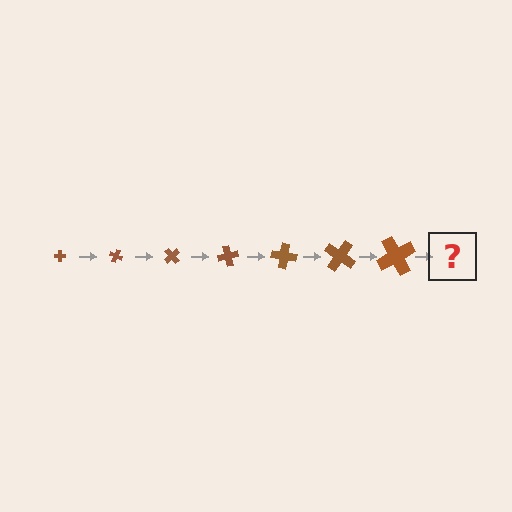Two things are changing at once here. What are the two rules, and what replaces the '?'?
The two rules are that the cross grows larger each step and it rotates 25 degrees each step. The '?' should be a cross, larger than the previous one and rotated 175 degrees from the start.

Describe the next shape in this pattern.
It should be a cross, larger than the previous one and rotated 175 degrees from the start.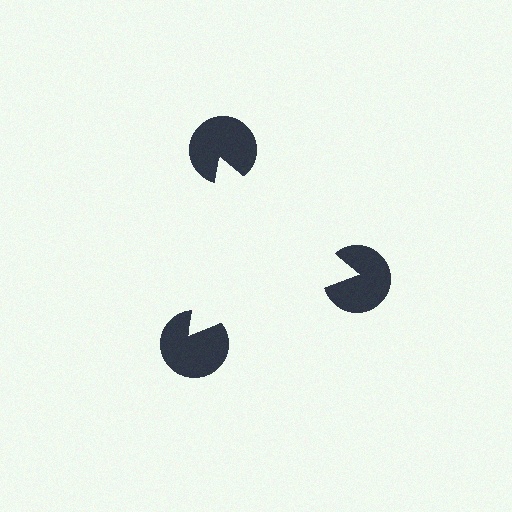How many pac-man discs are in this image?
There are 3 — one at each vertex of the illusory triangle.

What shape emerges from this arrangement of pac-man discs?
An illusory triangle — its edges are inferred from the aligned wedge cuts in the pac-man discs, not physically drawn.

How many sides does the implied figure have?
3 sides.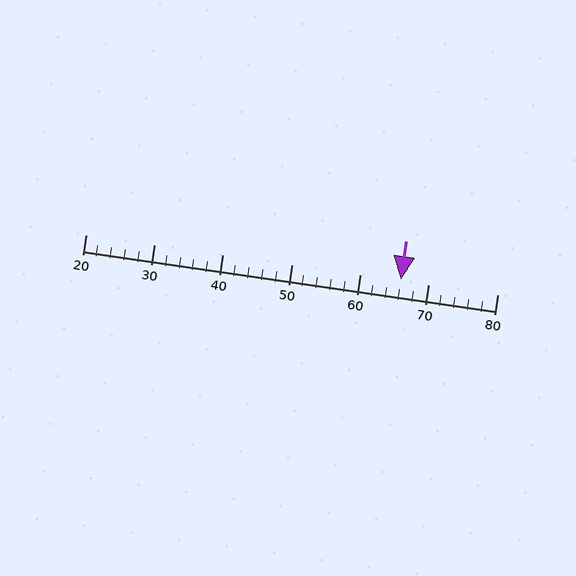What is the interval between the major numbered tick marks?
The major tick marks are spaced 10 units apart.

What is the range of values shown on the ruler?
The ruler shows values from 20 to 80.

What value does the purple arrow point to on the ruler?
The purple arrow points to approximately 66.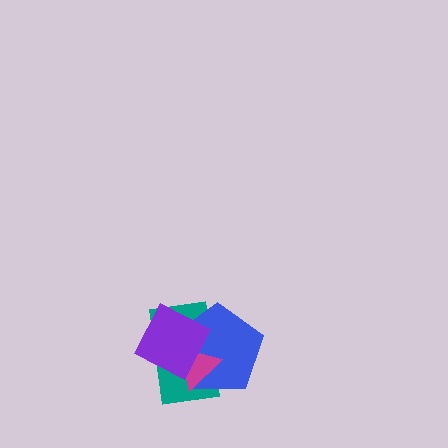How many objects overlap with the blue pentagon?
3 objects overlap with the blue pentagon.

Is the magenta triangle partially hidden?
Yes, it is partially covered by another shape.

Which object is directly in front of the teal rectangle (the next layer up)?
The blue pentagon is directly in front of the teal rectangle.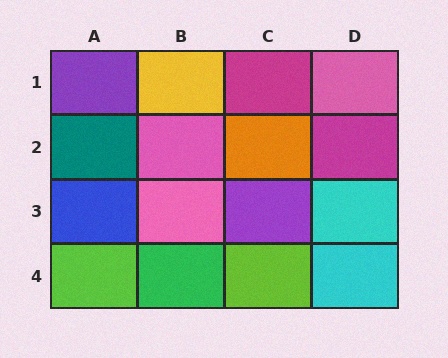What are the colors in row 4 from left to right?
Lime, green, lime, cyan.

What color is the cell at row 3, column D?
Cyan.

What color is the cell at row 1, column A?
Purple.